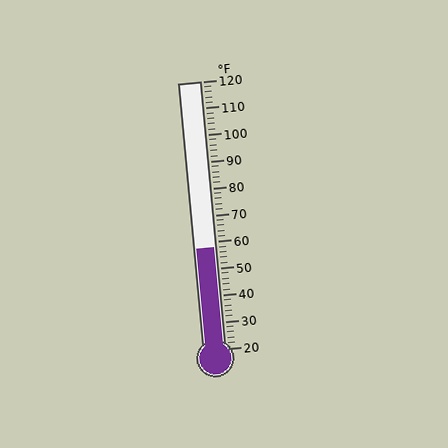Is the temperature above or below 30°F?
The temperature is above 30°F.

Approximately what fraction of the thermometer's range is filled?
The thermometer is filled to approximately 40% of its range.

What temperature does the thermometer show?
The thermometer shows approximately 58°F.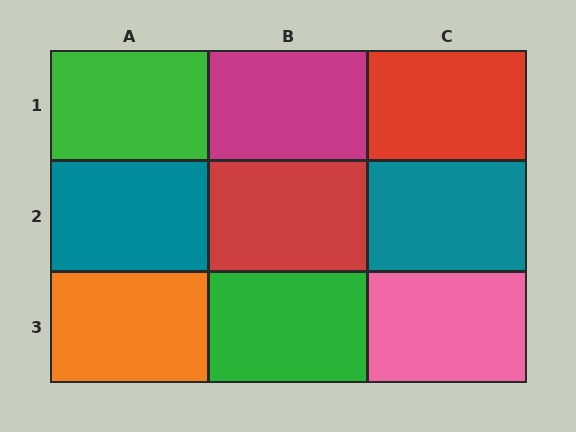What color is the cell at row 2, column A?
Teal.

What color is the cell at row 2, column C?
Teal.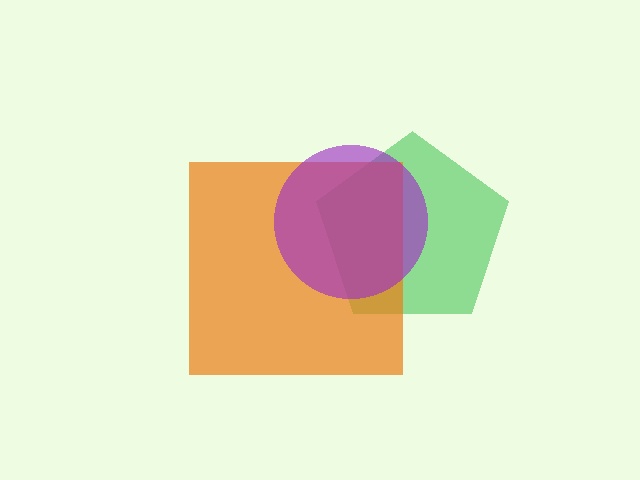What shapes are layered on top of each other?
The layered shapes are: a green pentagon, an orange square, a purple circle.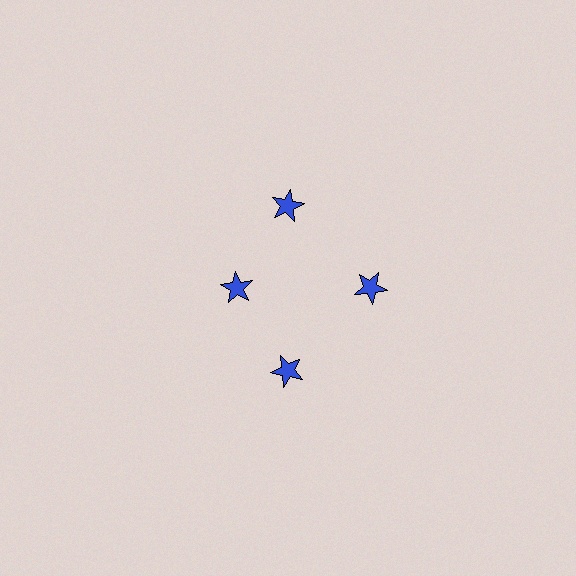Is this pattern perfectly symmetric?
No. The 4 blue stars are arranged in a ring, but one element near the 9 o'clock position is pulled inward toward the center, breaking the 4-fold rotational symmetry.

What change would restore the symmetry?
The symmetry would be restored by moving it outward, back onto the ring so that all 4 stars sit at equal angles and equal distance from the center.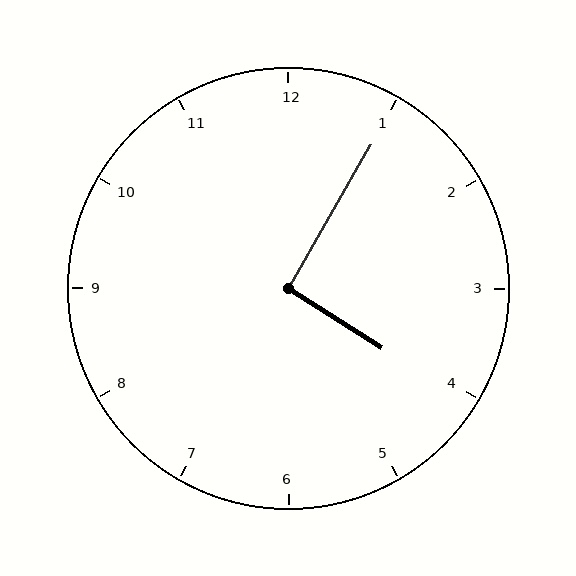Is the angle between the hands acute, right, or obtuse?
It is right.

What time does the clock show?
4:05.